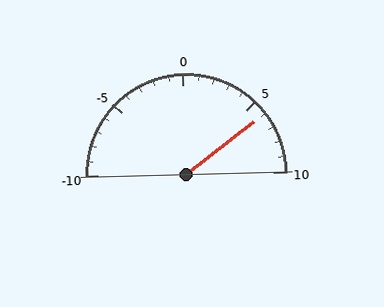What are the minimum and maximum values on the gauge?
The gauge ranges from -10 to 10.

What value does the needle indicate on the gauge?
The needle indicates approximately 6.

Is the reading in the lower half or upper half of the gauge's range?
The reading is in the upper half of the range (-10 to 10).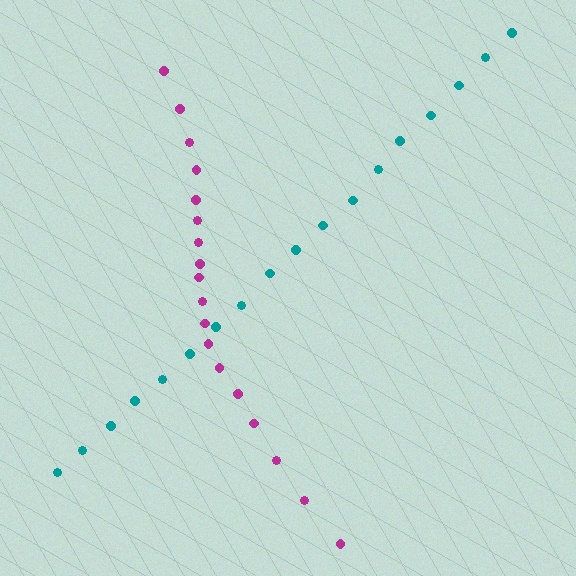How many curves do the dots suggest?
There are 2 distinct paths.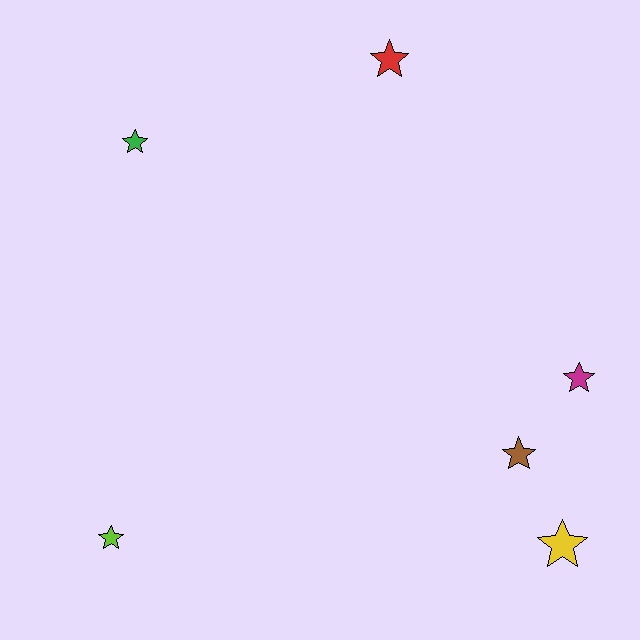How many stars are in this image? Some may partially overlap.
There are 6 stars.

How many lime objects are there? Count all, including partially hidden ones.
There is 1 lime object.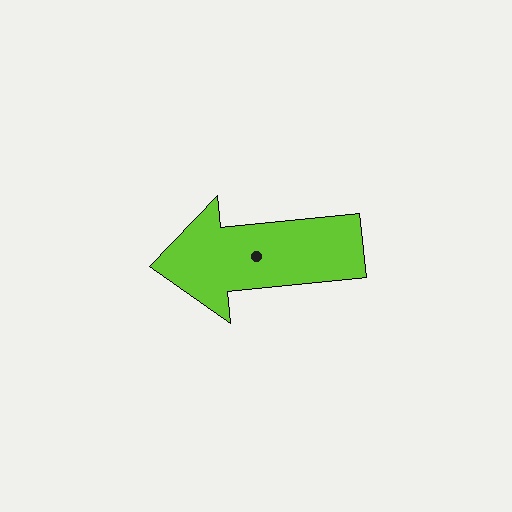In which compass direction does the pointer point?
West.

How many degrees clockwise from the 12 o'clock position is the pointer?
Approximately 264 degrees.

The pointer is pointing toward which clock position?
Roughly 9 o'clock.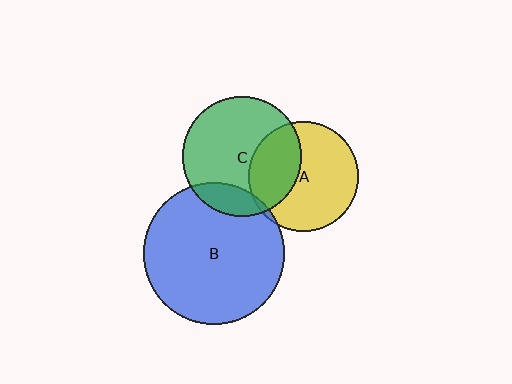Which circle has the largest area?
Circle B (blue).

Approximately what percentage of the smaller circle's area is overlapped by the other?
Approximately 35%.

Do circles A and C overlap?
Yes.